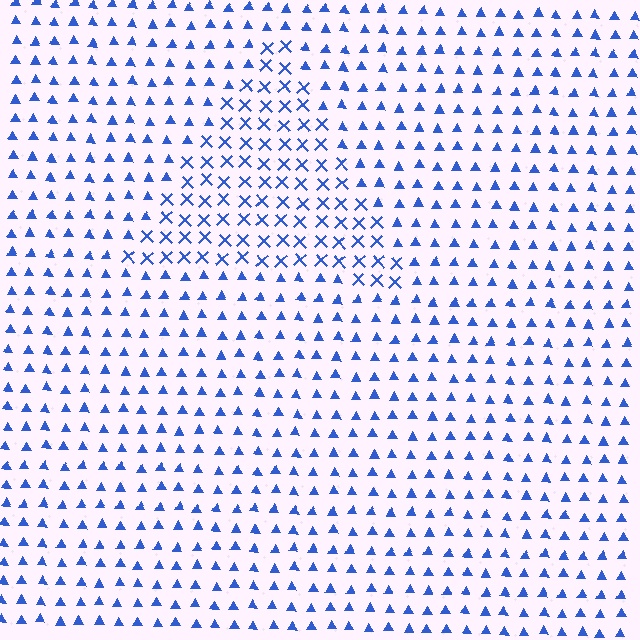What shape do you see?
I see a triangle.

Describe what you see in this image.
The image is filled with small blue elements arranged in a uniform grid. A triangle-shaped region contains X marks, while the surrounding area contains triangles. The boundary is defined purely by the change in element shape.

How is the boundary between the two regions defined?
The boundary is defined by a change in element shape: X marks inside vs. triangles outside. All elements share the same color and spacing.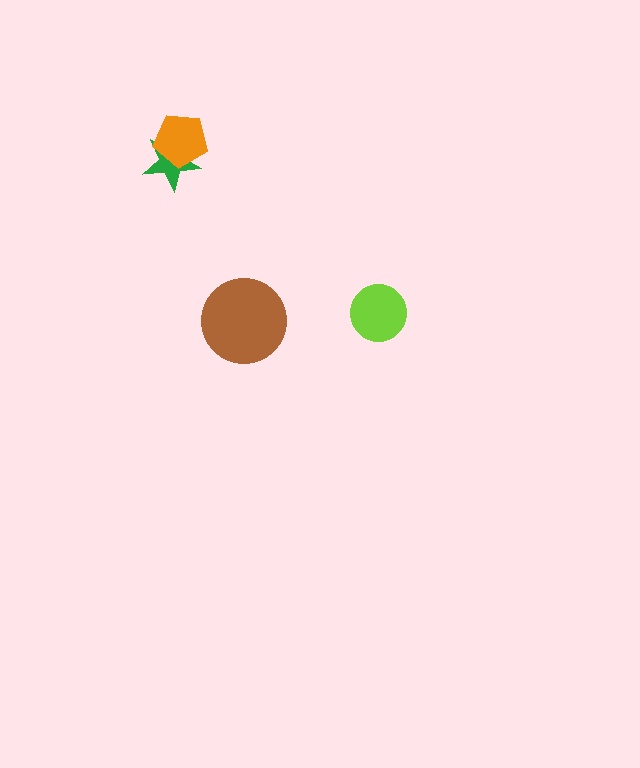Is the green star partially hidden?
Yes, it is partially covered by another shape.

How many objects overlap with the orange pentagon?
1 object overlaps with the orange pentagon.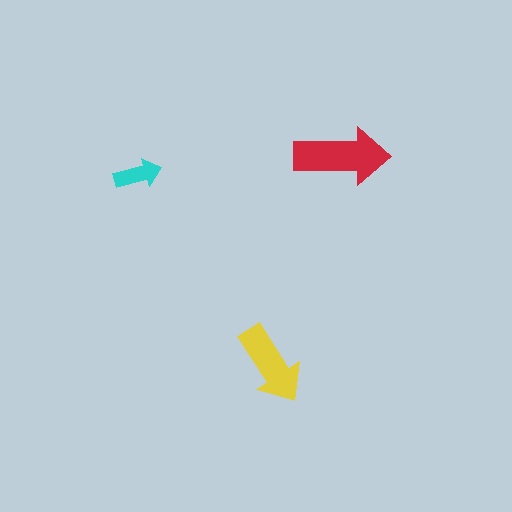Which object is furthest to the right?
The red arrow is rightmost.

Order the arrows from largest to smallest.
the red one, the yellow one, the cyan one.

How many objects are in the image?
There are 3 objects in the image.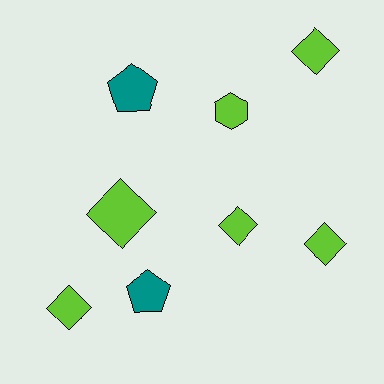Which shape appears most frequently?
Diamond, with 5 objects.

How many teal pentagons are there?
There are 2 teal pentagons.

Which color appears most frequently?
Lime, with 6 objects.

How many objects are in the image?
There are 8 objects.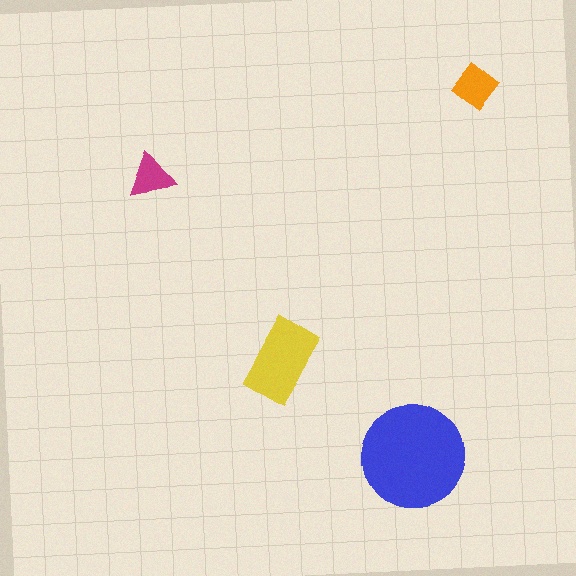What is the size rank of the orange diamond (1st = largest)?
3rd.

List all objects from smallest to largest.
The magenta triangle, the orange diamond, the yellow rectangle, the blue circle.